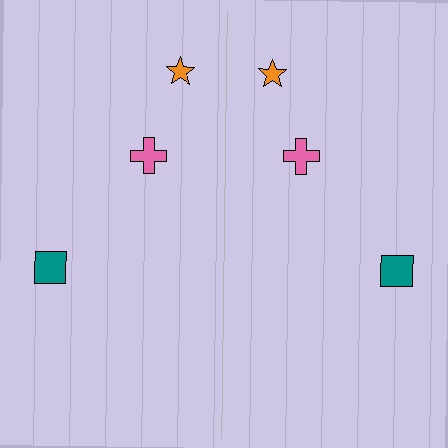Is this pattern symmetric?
Yes, this pattern has bilateral (reflection) symmetry.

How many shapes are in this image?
There are 6 shapes in this image.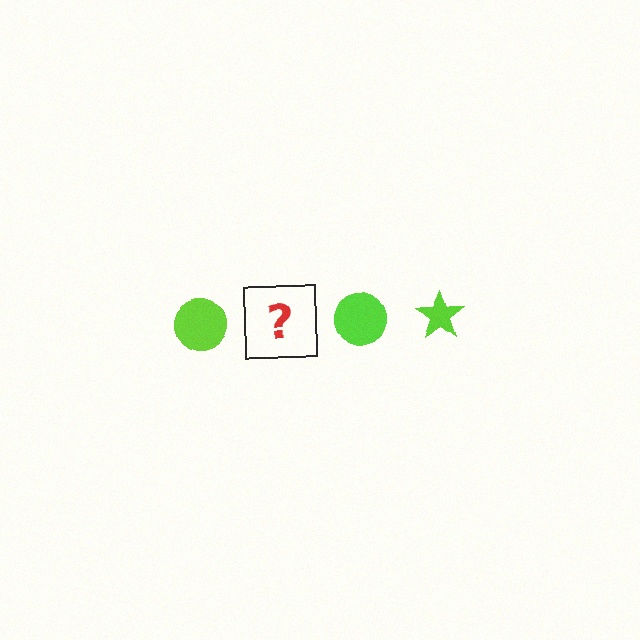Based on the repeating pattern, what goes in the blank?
The blank should be a lime star.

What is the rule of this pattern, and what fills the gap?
The rule is that the pattern cycles through circle, star shapes in lime. The gap should be filled with a lime star.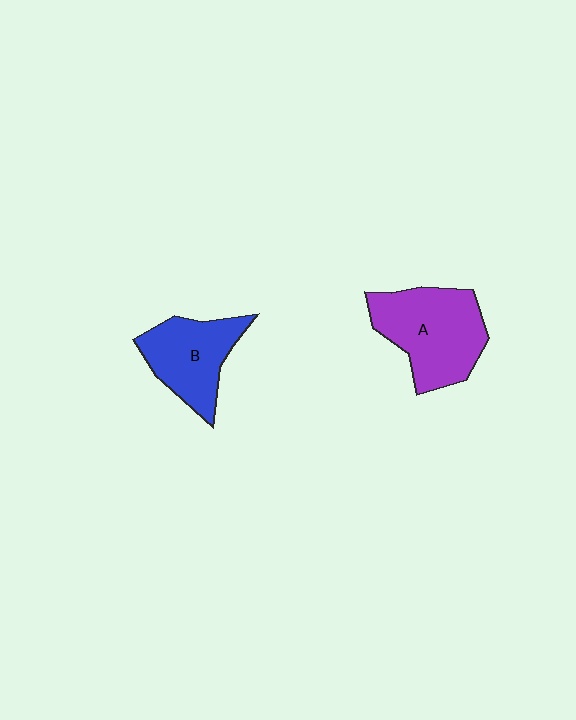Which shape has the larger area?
Shape A (purple).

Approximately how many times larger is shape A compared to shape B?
Approximately 1.3 times.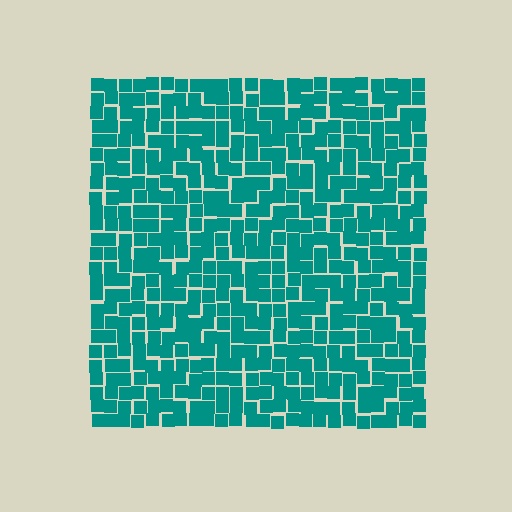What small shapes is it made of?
It is made of small squares.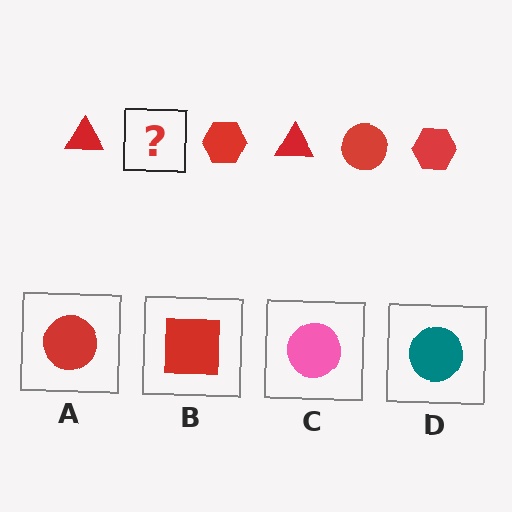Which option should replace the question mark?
Option A.